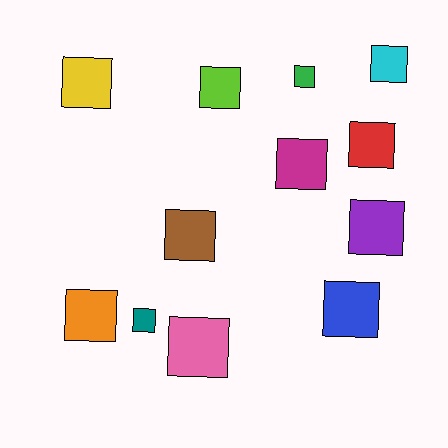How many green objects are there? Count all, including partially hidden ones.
There is 1 green object.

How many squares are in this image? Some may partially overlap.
There are 12 squares.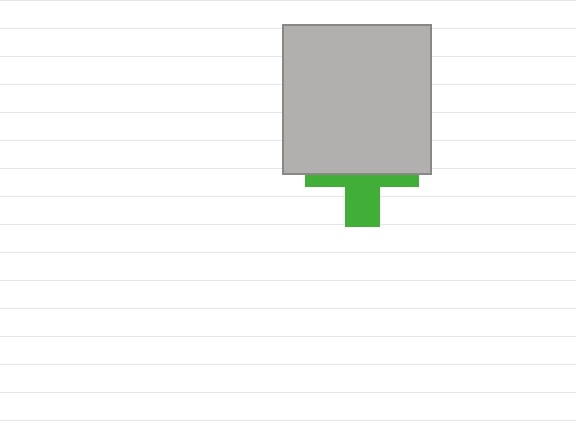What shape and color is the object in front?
The object in front is a light gray square.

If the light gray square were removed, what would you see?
You would see the complete green cross.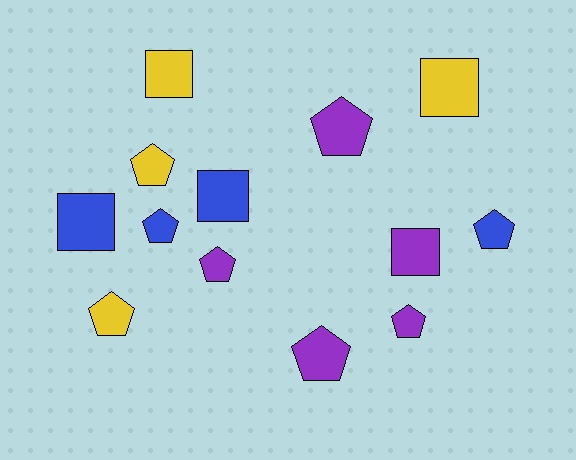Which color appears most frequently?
Purple, with 5 objects.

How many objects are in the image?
There are 13 objects.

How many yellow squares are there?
There are 2 yellow squares.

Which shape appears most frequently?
Pentagon, with 8 objects.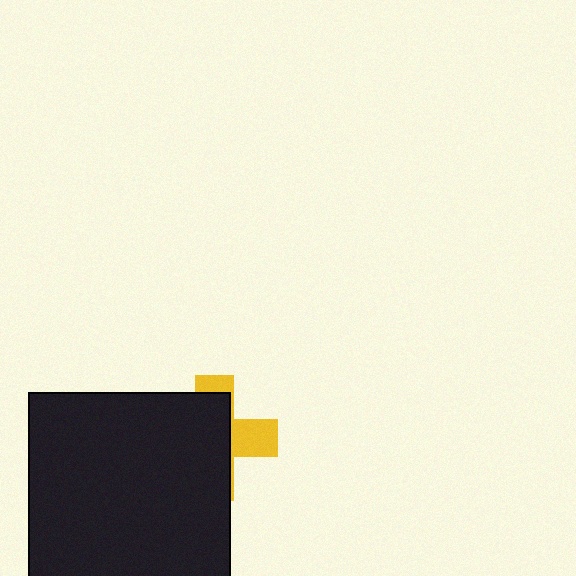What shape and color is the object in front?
The object in front is a black rectangle.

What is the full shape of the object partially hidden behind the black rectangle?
The partially hidden object is a yellow cross.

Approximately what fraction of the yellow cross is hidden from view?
Roughly 69% of the yellow cross is hidden behind the black rectangle.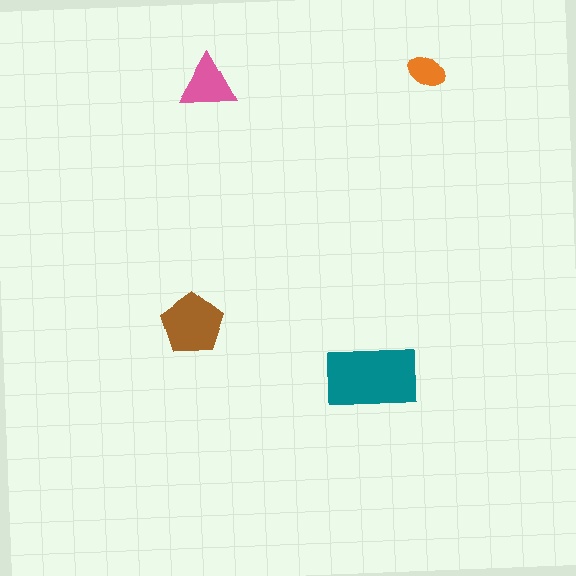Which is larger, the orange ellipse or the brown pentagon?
The brown pentagon.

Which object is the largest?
The teal rectangle.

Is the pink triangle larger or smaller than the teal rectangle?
Smaller.